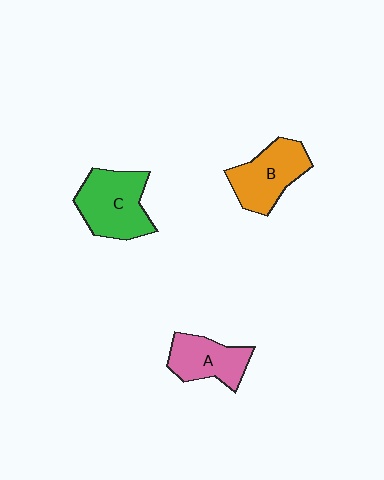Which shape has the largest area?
Shape C (green).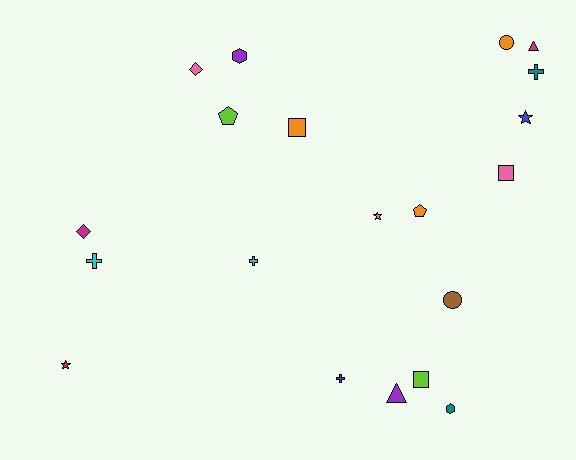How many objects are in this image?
There are 20 objects.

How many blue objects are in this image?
There are 2 blue objects.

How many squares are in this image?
There are 3 squares.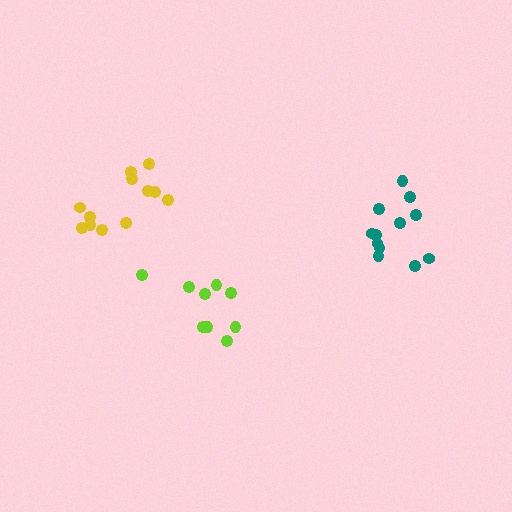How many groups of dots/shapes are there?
There are 3 groups.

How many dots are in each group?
Group 1: 12 dots, Group 2: 12 dots, Group 3: 9 dots (33 total).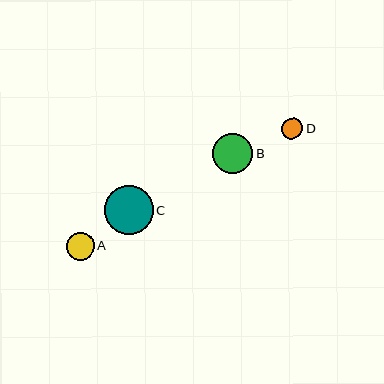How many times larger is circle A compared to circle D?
Circle A is approximately 1.3 times the size of circle D.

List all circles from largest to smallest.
From largest to smallest: C, B, A, D.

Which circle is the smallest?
Circle D is the smallest with a size of approximately 21 pixels.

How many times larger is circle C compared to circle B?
Circle C is approximately 1.2 times the size of circle B.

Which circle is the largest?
Circle C is the largest with a size of approximately 49 pixels.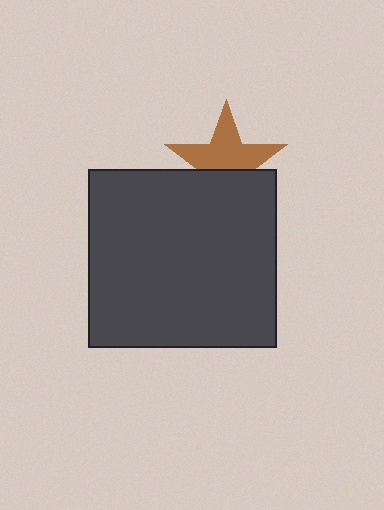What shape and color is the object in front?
The object in front is a dark gray rectangle.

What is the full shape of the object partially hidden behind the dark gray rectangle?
The partially hidden object is a brown star.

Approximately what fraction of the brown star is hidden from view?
Roughly 38% of the brown star is hidden behind the dark gray rectangle.